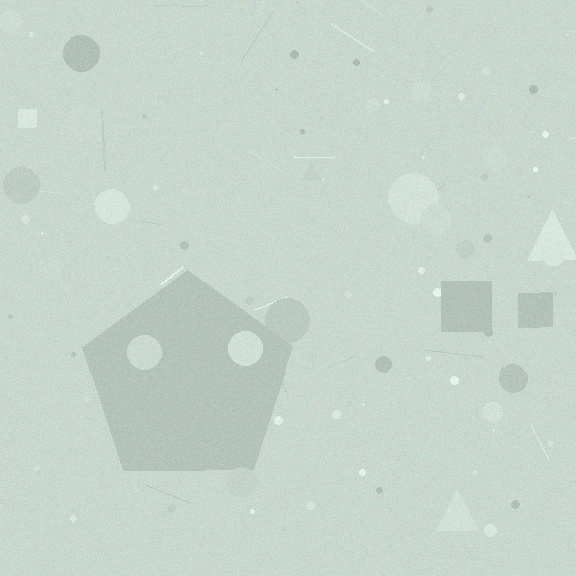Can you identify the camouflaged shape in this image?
The camouflaged shape is a pentagon.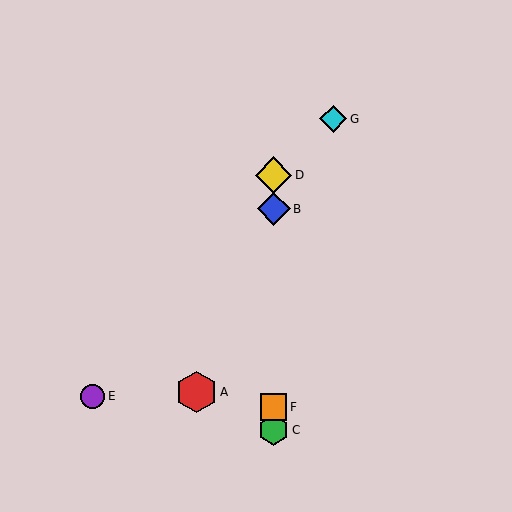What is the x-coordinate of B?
Object B is at x≈274.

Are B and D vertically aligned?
Yes, both are at x≈274.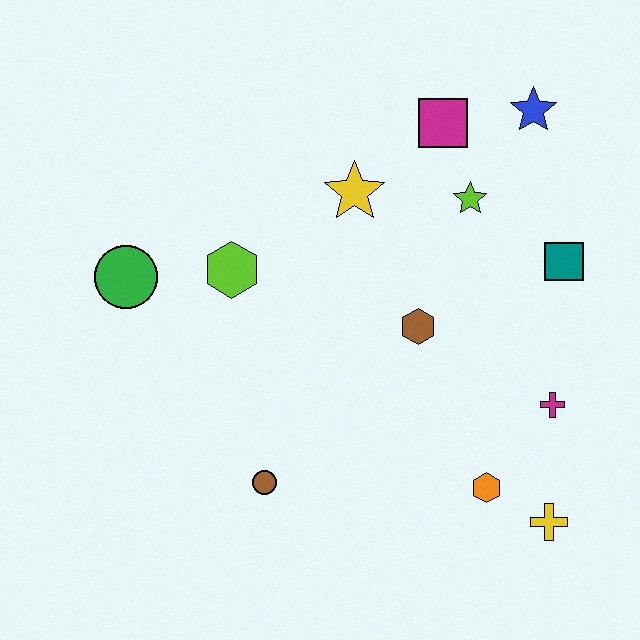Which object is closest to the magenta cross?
The orange hexagon is closest to the magenta cross.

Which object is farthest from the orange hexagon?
The green circle is farthest from the orange hexagon.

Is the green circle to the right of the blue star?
No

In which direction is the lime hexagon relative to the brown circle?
The lime hexagon is above the brown circle.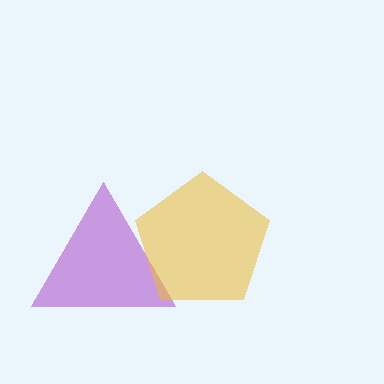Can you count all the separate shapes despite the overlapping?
Yes, there are 2 separate shapes.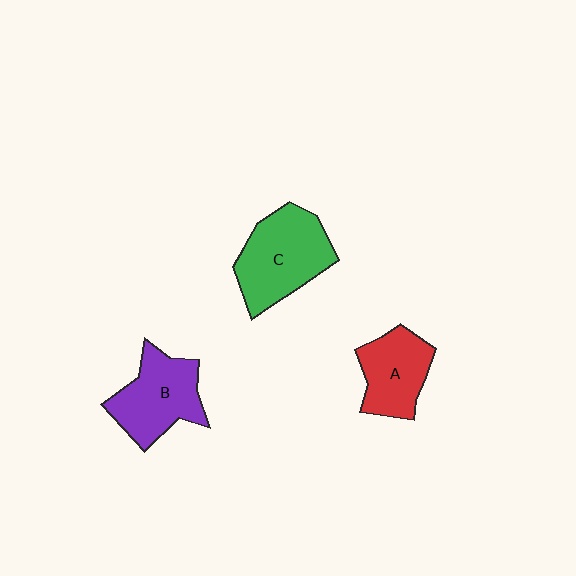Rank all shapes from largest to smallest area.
From largest to smallest: C (green), B (purple), A (red).